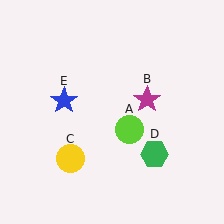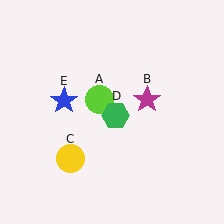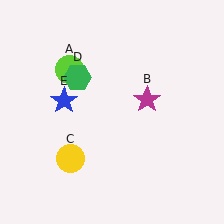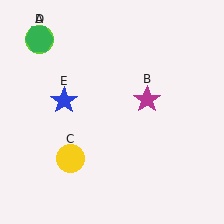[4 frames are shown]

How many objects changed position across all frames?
2 objects changed position: lime circle (object A), green hexagon (object D).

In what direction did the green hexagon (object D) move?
The green hexagon (object D) moved up and to the left.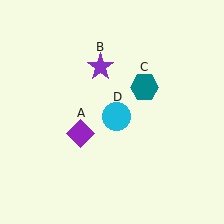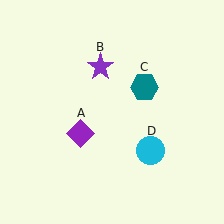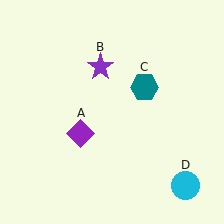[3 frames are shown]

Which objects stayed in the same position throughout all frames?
Purple diamond (object A) and purple star (object B) and teal hexagon (object C) remained stationary.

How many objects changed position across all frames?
1 object changed position: cyan circle (object D).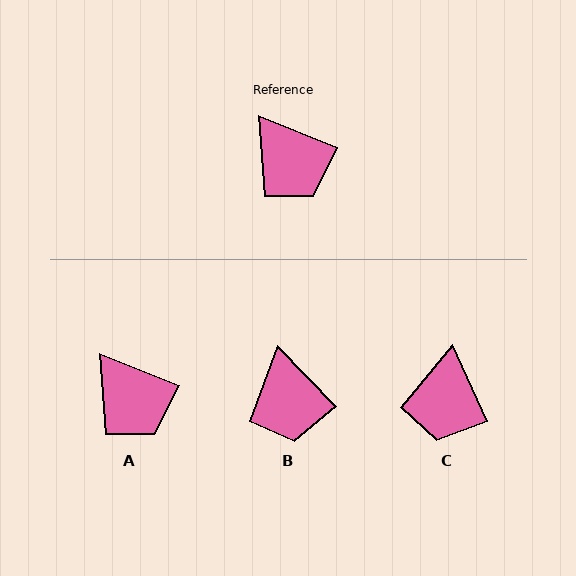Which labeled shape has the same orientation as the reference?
A.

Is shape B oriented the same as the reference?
No, it is off by about 24 degrees.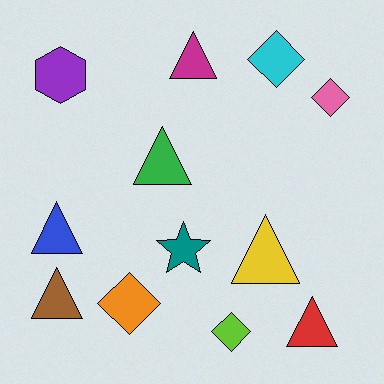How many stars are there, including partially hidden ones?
There is 1 star.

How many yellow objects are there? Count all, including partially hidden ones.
There is 1 yellow object.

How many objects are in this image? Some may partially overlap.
There are 12 objects.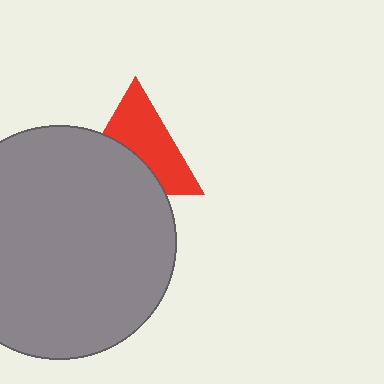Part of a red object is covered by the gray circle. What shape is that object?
It is a triangle.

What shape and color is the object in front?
The object in front is a gray circle.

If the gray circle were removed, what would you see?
You would see the complete red triangle.